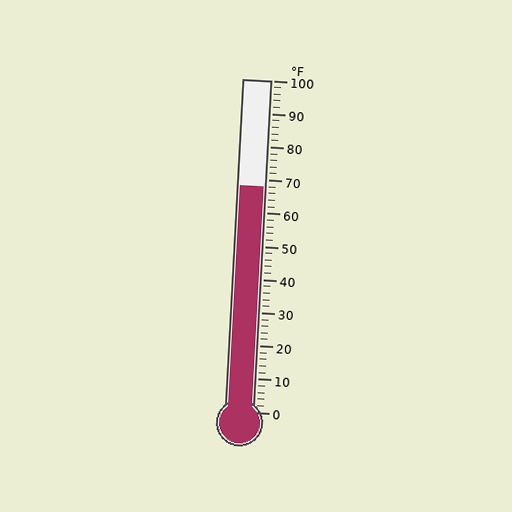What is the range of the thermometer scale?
The thermometer scale ranges from 0°F to 100°F.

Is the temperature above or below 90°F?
The temperature is below 90°F.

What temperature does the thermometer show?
The thermometer shows approximately 68°F.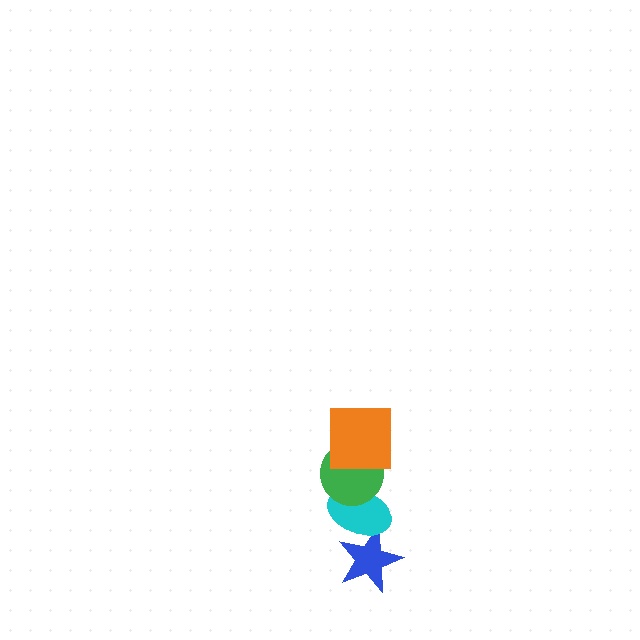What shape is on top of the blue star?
The cyan ellipse is on top of the blue star.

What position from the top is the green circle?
The green circle is 2nd from the top.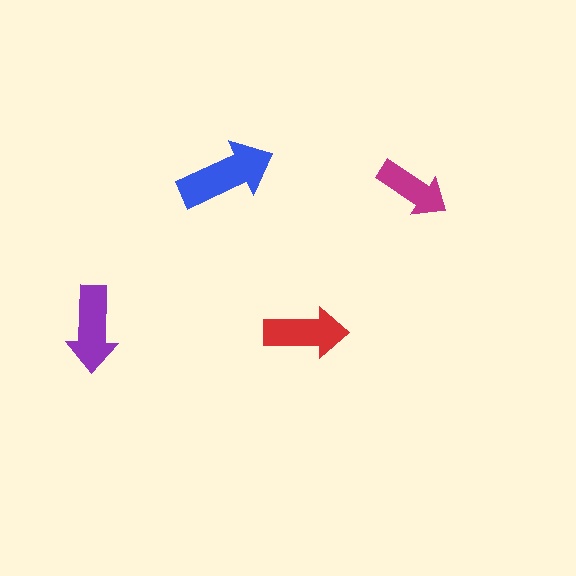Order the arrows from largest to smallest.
the blue one, the purple one, the red one, the magenta one.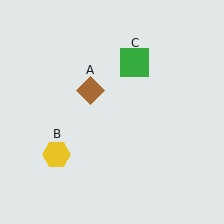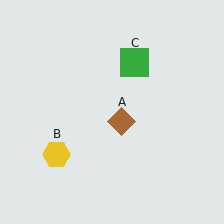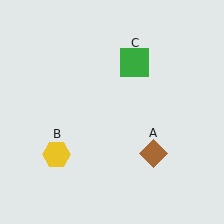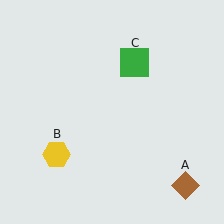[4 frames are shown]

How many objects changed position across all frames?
1 object changed position: brown diamond (object A).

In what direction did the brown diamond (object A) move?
The brown diamond (object A) moved down and to the right.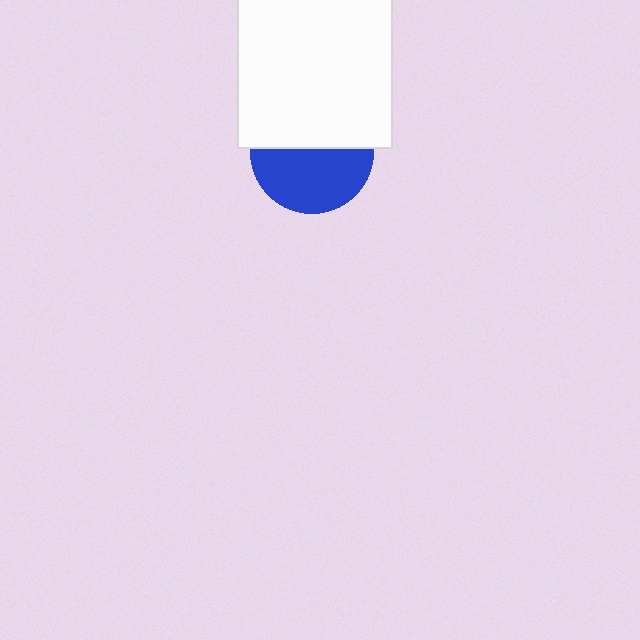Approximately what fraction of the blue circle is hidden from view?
Roughly 47% of the blue circle is hidden behind the white square.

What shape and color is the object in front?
The object in front is a white square.